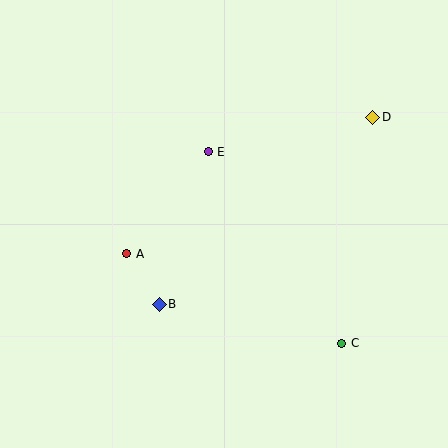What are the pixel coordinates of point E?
Point E is at (208, 152).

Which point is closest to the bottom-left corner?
Point B is closest to the bottom-left corner.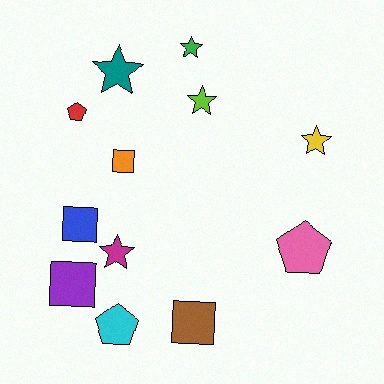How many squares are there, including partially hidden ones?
There are 4 squares.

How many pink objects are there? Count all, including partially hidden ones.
There is 1 pink object.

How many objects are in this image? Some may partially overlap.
There are 12 objects.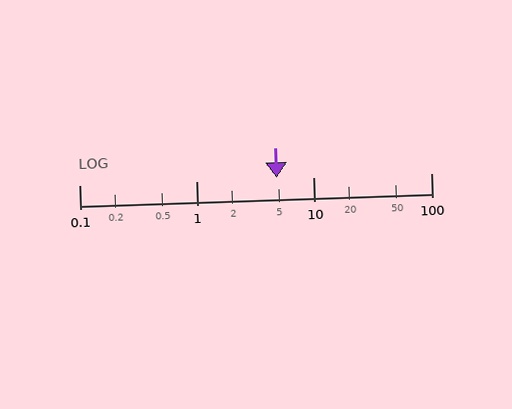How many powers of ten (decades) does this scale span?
The scale spans 3 decades, from 0.1 to 100.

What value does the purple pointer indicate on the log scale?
The pointer indicates approximately 4.8.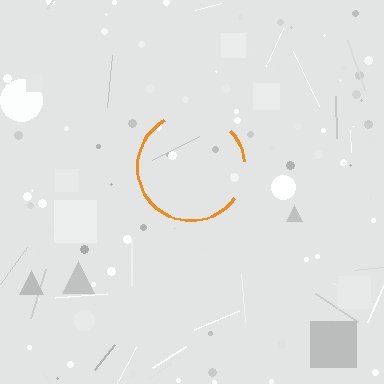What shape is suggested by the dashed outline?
The dashed outline suggests a circle.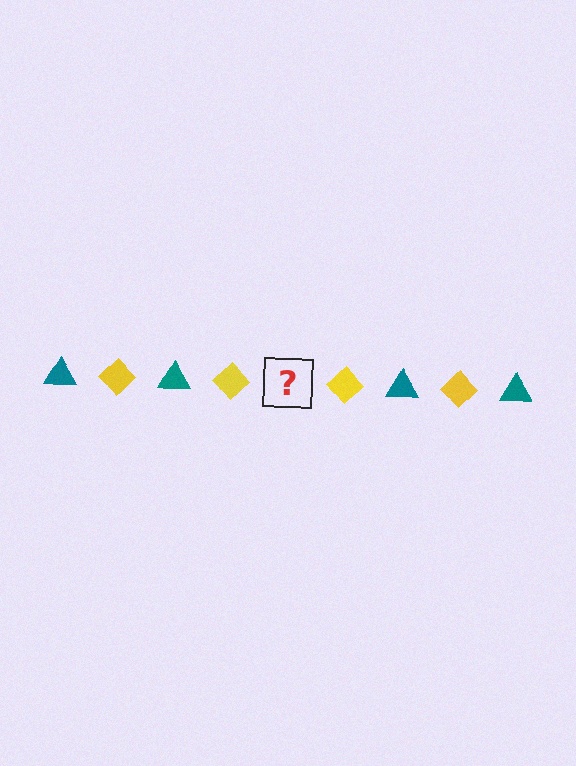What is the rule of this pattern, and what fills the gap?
The rule is that the pattern alternates between teal triangle and yellow diamond. The gap should be filled with a teal triangle.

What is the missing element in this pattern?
The missing element is a teal triangle.